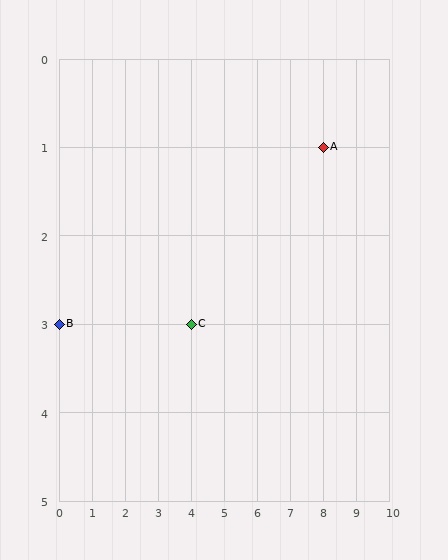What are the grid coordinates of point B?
Point B is at grid coordinates (0, 3).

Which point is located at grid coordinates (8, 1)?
Point A is at (8, 1).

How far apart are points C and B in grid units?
Points C and B are 4 columns apart.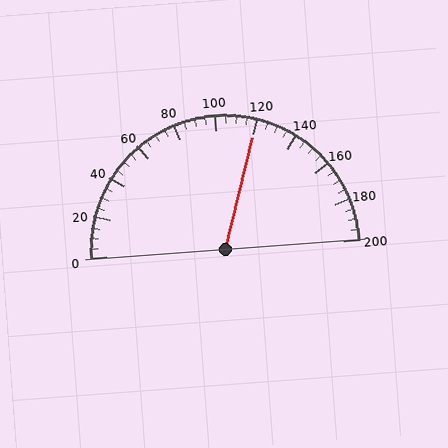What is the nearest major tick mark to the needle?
The nearest major tick mark is 120.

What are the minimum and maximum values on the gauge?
The gauge ranges from 0 to 200.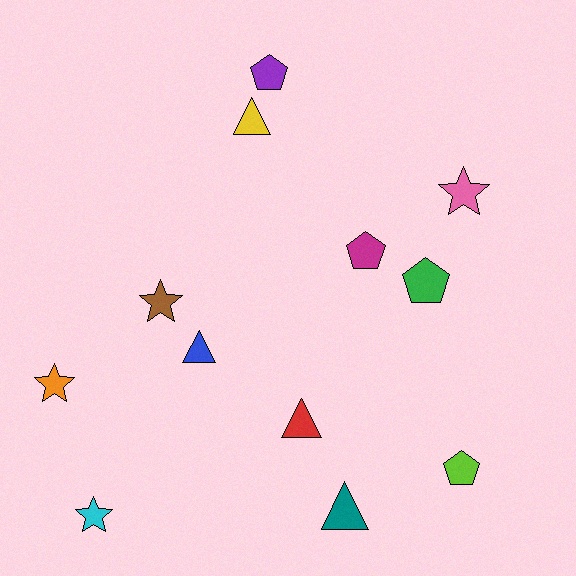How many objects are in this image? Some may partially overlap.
There are 12 objects.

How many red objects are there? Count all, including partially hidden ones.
There is 1 red object.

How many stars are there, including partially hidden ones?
There are 4 stars.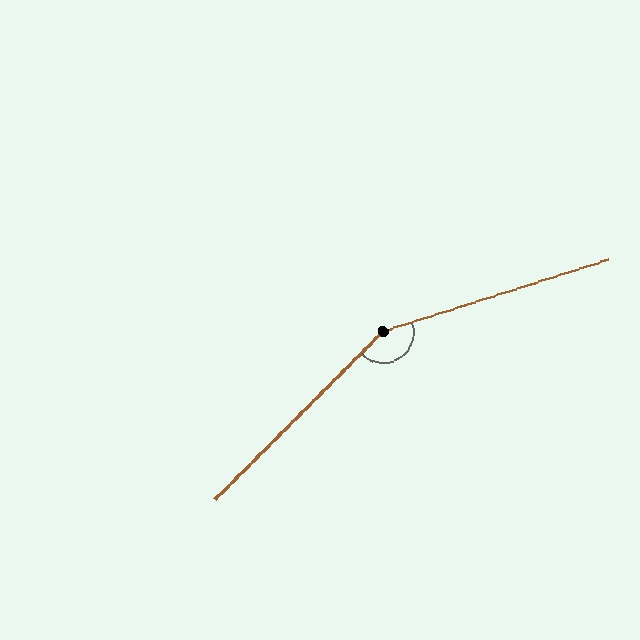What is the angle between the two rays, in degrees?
Approximately 153 degrees.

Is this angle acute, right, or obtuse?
It is obtuse.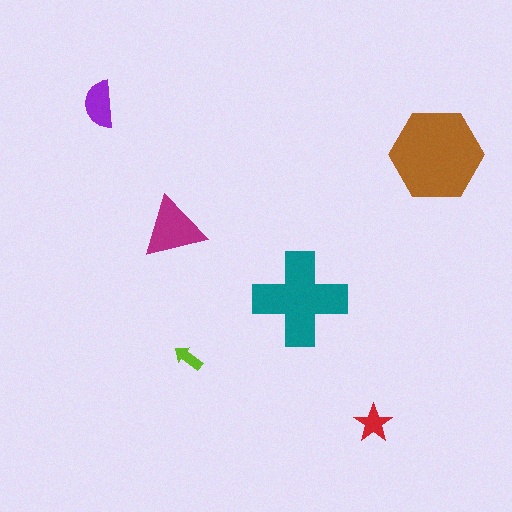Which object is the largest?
The brown hexagon.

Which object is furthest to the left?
The purple semicircle is leftmost.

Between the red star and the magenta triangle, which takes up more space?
The magenta triangle.